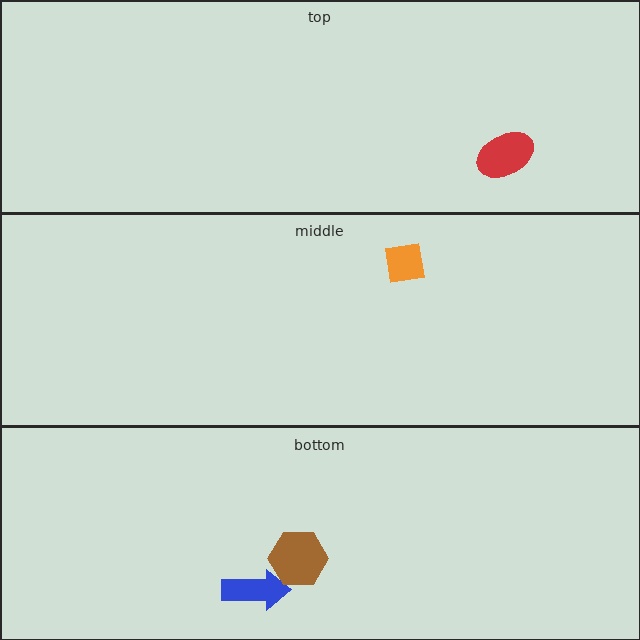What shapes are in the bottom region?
The blue arrow, the brown hexagon.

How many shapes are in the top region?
1.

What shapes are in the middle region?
The orange square.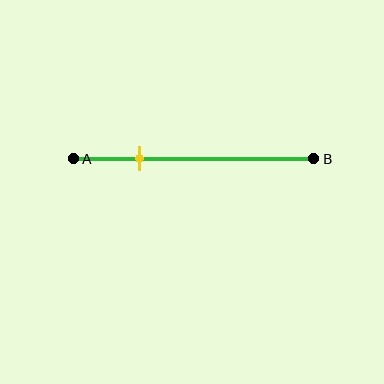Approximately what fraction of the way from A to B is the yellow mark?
The yellow mark is approximately 30% of the way from A to B.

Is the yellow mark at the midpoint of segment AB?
No, the mark is at about 30% from A, not at the 50% midpoint.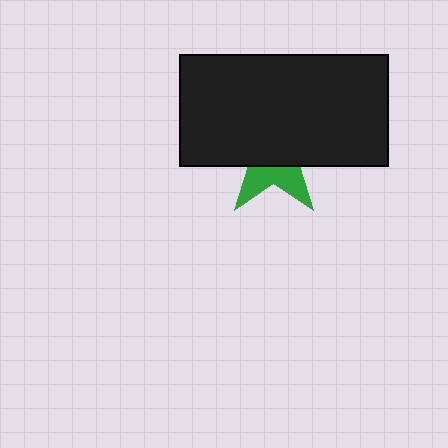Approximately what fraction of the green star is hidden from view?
Roughly 66% of the green star is hidden behind the black rectangle.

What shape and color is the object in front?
The object in front is a black rectangle.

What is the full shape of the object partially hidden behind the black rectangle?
The partially hidden object is a green star.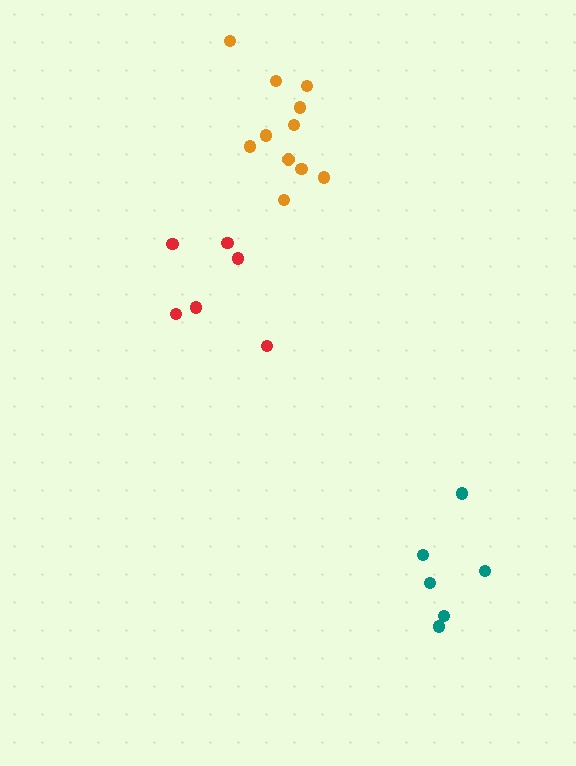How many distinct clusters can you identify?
There are 3 distinct clusters.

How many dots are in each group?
Group 1: 6 dots, Group 2: 11 dots, Group 3: 6 dots (23 total).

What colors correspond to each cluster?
The clusters are colored: teal, orange, red.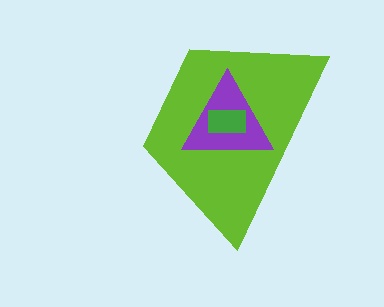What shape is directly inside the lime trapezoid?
The purple triangle.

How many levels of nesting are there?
3.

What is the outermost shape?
The lime trapezoid.